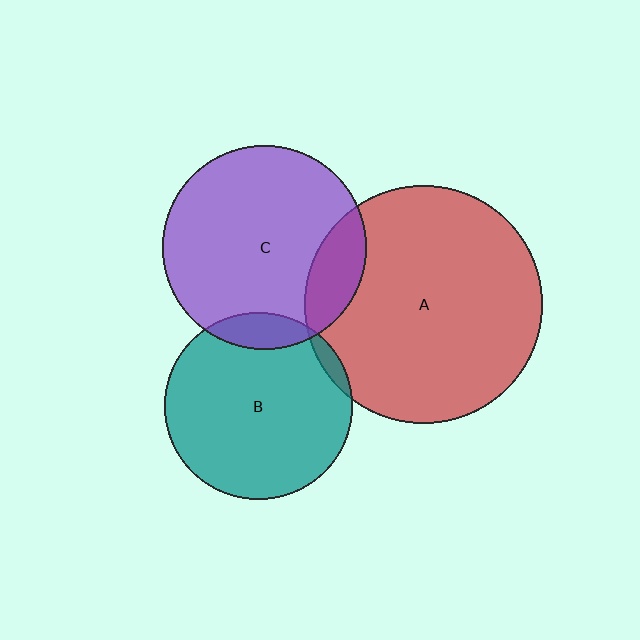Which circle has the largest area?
Circle A (red).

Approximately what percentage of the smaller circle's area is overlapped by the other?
Approximately 5%.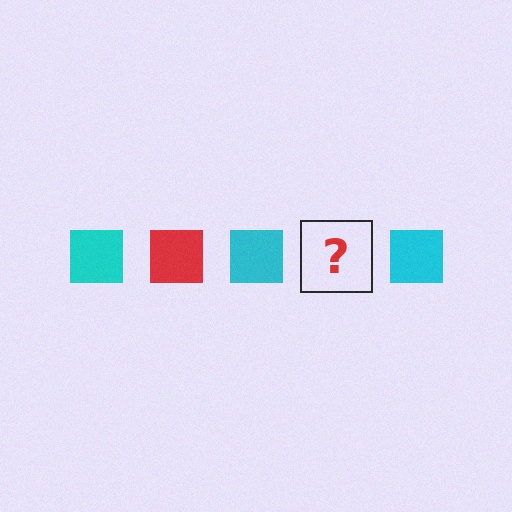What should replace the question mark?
The question mark should be replaced with a red square.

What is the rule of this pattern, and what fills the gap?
The rule is that the pattern cycles through cyan, red squares. The gap should be filled with a red square.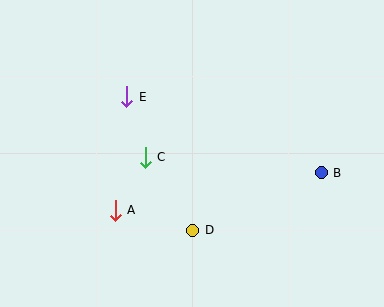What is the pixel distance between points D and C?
The distance between D and C is 87 pixels.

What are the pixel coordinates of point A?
Point A is at (115, 210).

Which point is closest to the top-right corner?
Point B is closest to the top-right corner.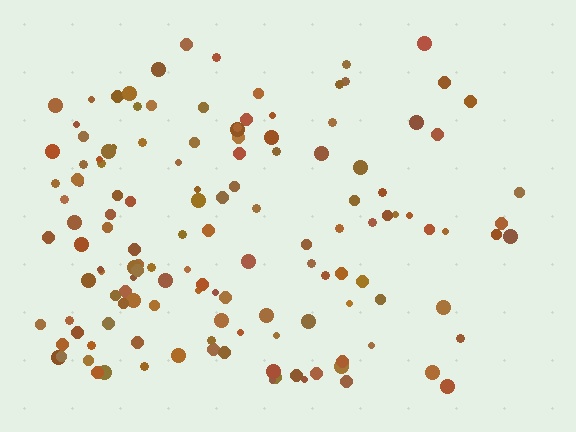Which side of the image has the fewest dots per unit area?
The right.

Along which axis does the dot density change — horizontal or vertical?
Horizontal.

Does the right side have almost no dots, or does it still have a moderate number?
Still a moderate number, just noticeably fewer than the left.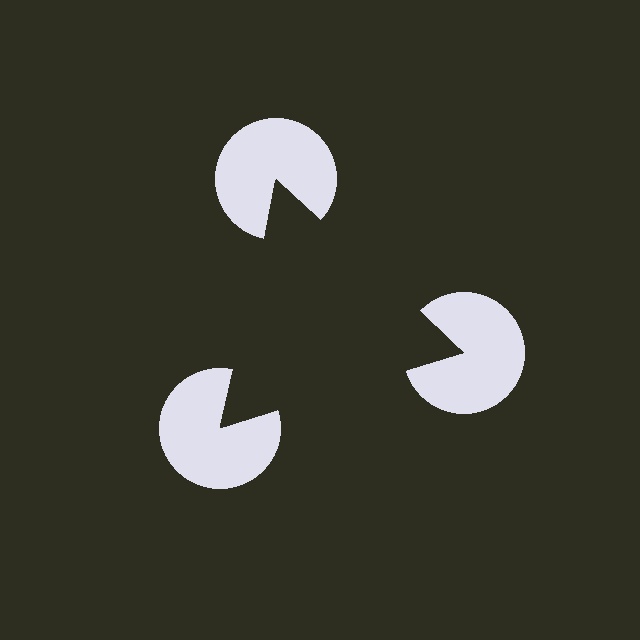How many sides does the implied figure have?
3 sides.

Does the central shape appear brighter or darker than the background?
It typically appears slightly darker than the background, even though no actual brightness change is drawn.